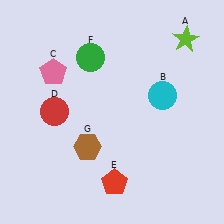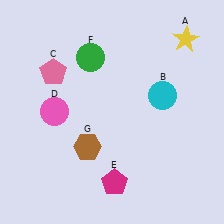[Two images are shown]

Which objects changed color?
A changed from lime to yellow. D changed from red to pink. E changed from red to magenta.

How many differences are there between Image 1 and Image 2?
There are 3 differences between the two images.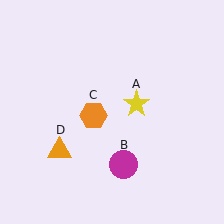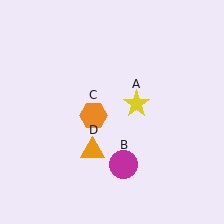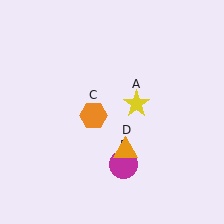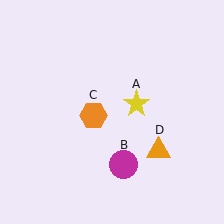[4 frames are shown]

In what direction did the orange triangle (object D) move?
The orange triangle (object D) moved right.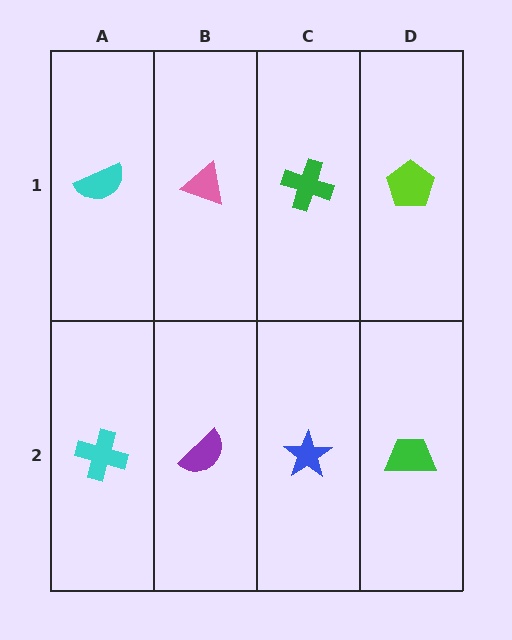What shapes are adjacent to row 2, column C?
A green cross (row 1, column C), a purple semicircle (row 2, column B), a green trapezoid (row 2, column D).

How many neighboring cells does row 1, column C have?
3.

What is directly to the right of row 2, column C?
A green trapezoid.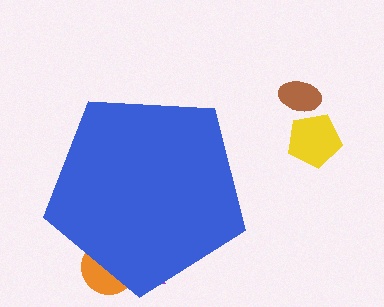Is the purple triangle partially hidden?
Yes, the purple triangle is partially hidden behind the blue pentagon.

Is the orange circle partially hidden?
Yes, the orange circle is partially hidden behind the blue pentagon.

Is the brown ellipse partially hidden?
No, the brown ellipse is fully visible.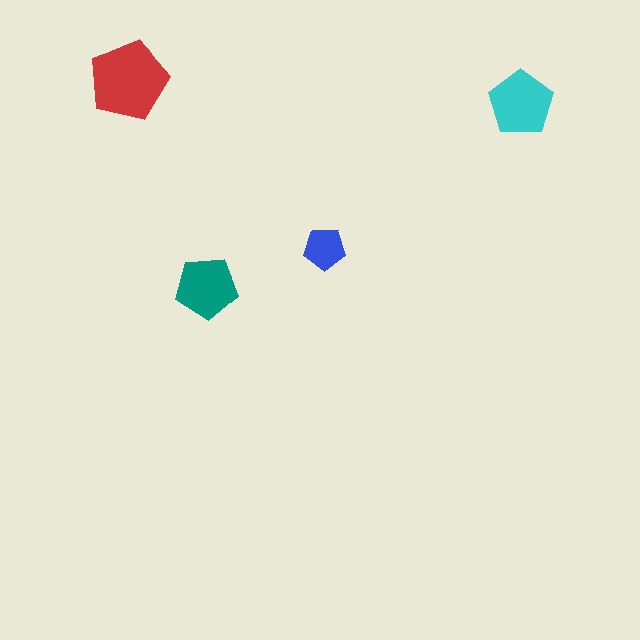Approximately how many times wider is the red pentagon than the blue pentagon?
About 2 times wider.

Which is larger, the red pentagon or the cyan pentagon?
The red one.